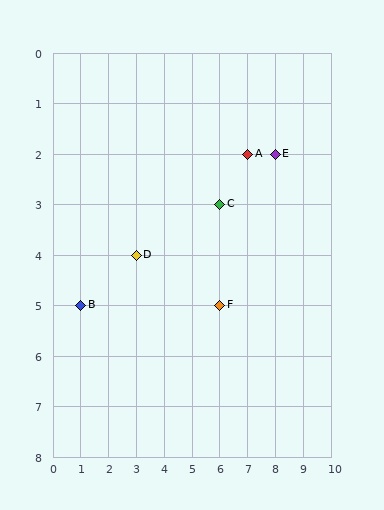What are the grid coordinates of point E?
Point E is at grid coordinates (8, 2).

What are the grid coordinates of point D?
Point D is at grid coordinates (3, 4).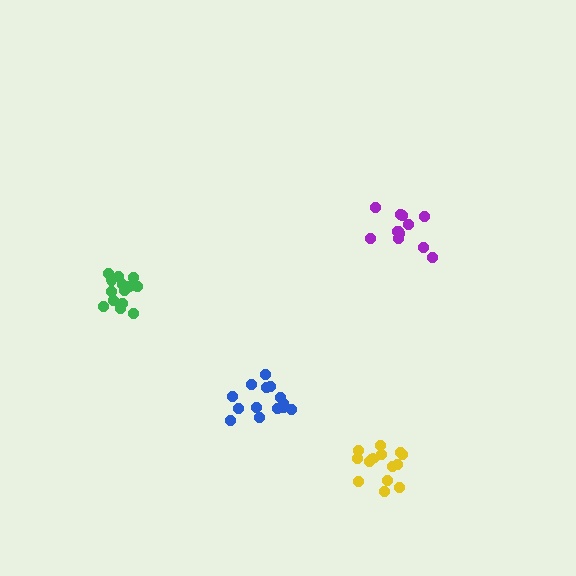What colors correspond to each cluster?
The clusters are colored: green, yellow, purple, blue.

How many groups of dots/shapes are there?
There are 4 groups.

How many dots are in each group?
Group 1: 15 dots, Group 2: 14 dots, Group 3: 12 dots, Group 4: 14 dots (55 total).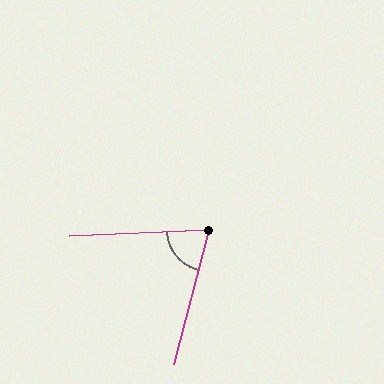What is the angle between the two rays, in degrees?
Approximately 73 degrees.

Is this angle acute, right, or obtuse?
It is acute.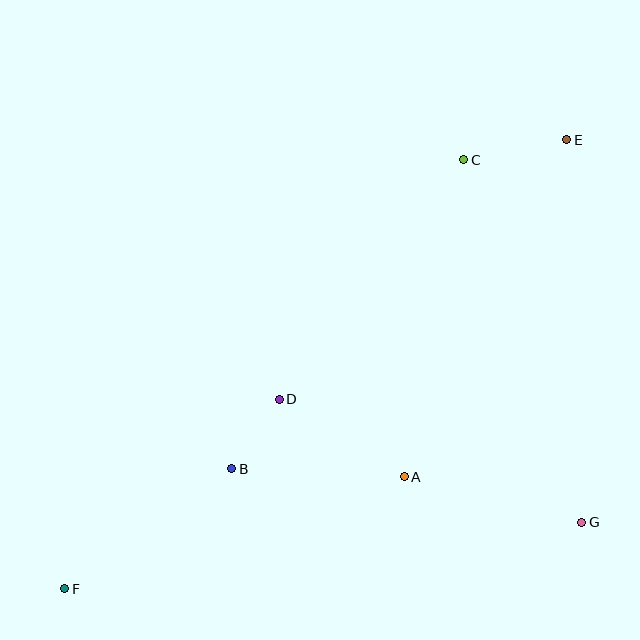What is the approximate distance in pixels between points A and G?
The distance between A and G is approximately 183 pixels.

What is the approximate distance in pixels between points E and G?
The distance between E and G is approximately 383 pixels.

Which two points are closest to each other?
Points B and D are closest to each other.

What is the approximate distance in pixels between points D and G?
The distance between D and G is approximately 326 pixels.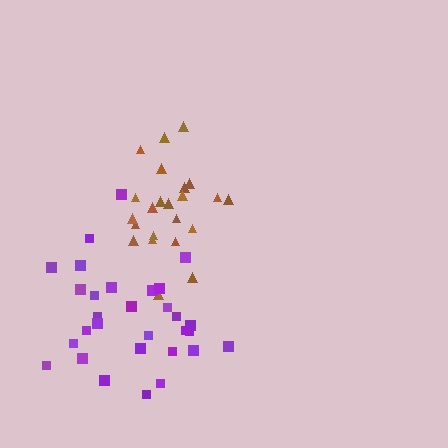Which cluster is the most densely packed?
Brown.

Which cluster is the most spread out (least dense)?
Purple.